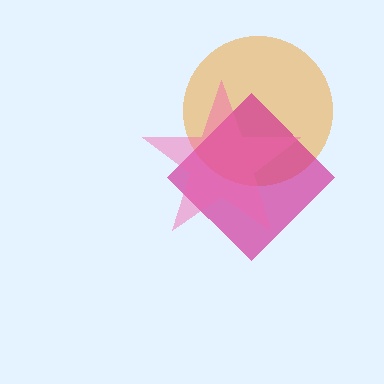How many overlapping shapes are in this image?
There are 3 overlapping shapes in the image.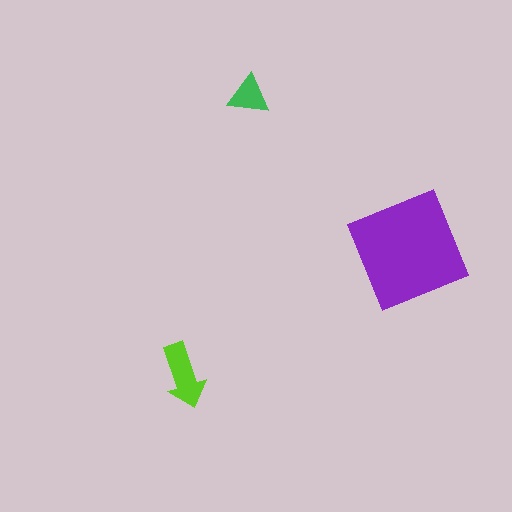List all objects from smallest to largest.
The green triangle, the lime arrow, the purple square.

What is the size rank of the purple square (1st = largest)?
1st.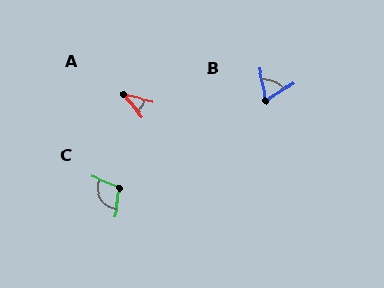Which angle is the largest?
C, at approximately 107 degrees.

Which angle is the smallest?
A, at approximately 36 degrees.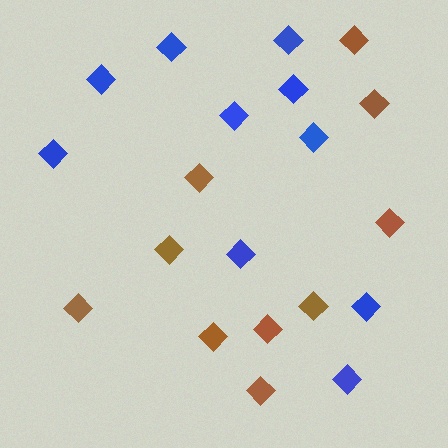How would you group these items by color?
There are 2 groups: one group of blue diamonds (10) and one group of brown diamonds (10).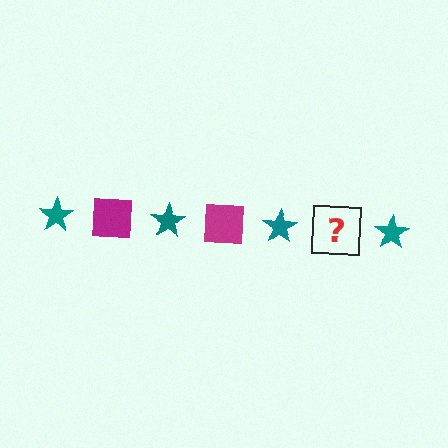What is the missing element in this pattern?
The missing element is a magenta square.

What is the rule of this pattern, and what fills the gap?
The rule is that the pattern alternates between teal star and magenta square. The gap should be filled with a magenta square.